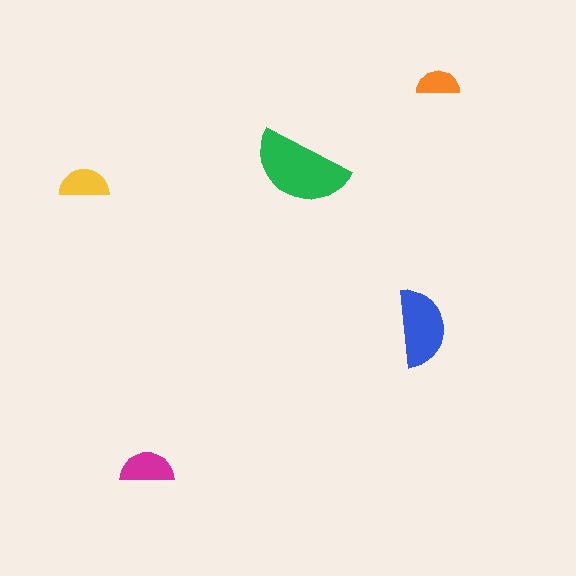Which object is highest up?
The orange semicircle is topmost.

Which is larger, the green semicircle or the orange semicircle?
The green one.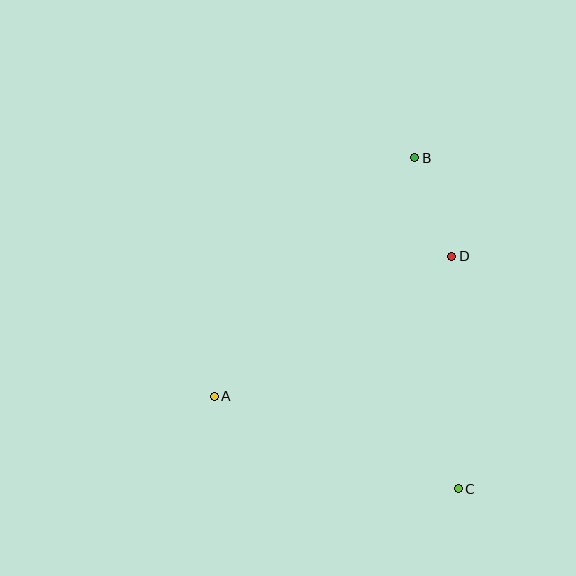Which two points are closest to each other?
Points B and D are closest to each other.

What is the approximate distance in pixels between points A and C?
The distance between A and C is approximately 261 pixels.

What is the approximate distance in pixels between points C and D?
The distance between C and D is approximately 232 pixels.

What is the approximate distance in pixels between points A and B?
The distance between A and B is approximately 312 pixels.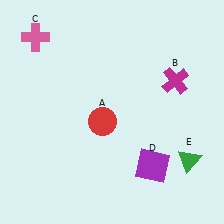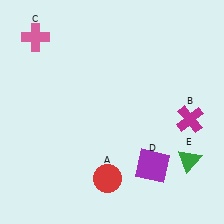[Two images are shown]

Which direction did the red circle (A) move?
The red circle (A) moved down.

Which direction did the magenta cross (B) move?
The magenta cross (B) moved down.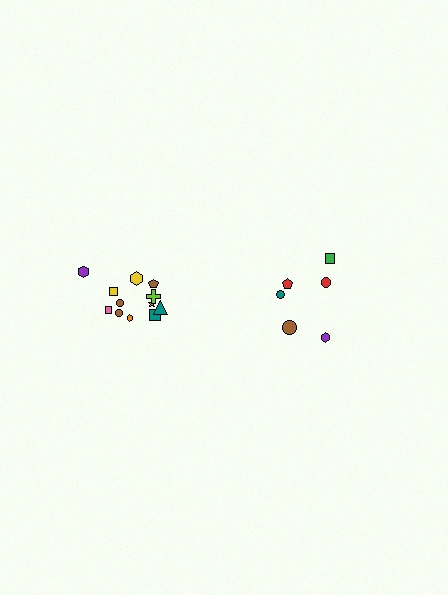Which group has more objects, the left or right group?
The left group.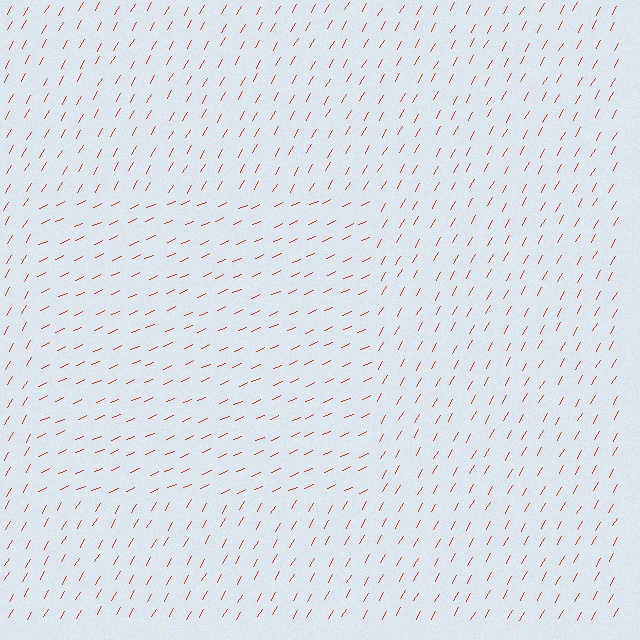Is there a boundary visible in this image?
Yes, there is a texture boundary formed by a change in line orientation.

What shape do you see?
I see a rectangle.